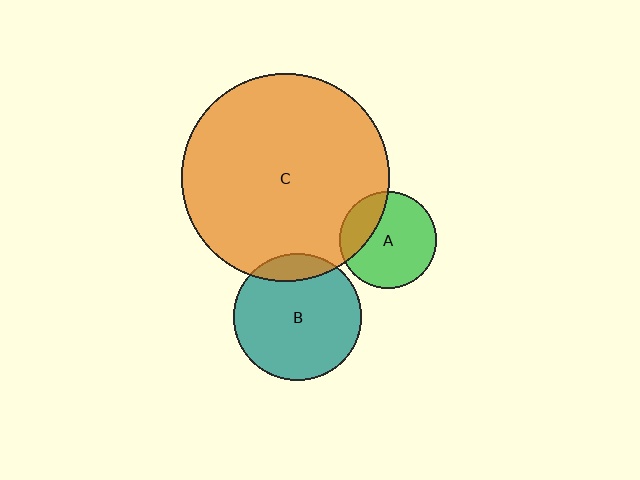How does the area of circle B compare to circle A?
Approximately 1.7 times.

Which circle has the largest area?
Circle C (orange).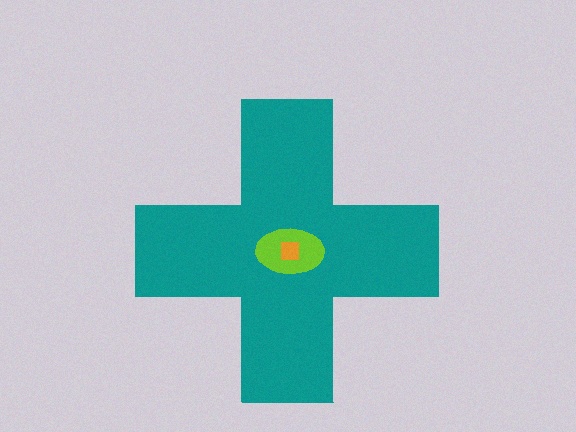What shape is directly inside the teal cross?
The lime ellipse.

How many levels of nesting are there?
3.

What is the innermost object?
The orange square.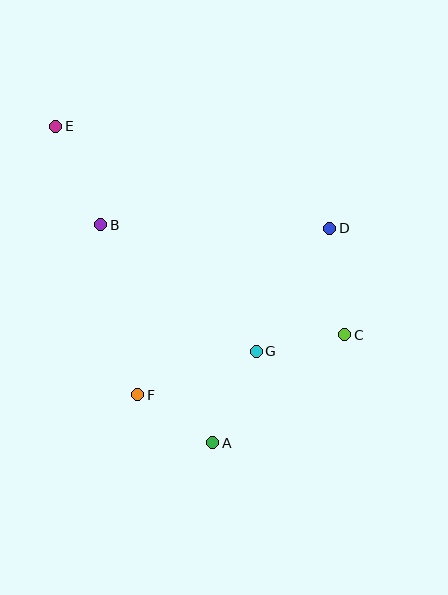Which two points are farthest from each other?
Points C and E are farthest from each other.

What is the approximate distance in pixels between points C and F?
The distance between C and F is approximately 216 pixels.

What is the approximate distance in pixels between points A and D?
The distance between A and D is approximately 244 pixels.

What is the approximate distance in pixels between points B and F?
The distance between B and F is approximately 174 pixels.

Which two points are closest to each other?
Points A and F are closest to each other.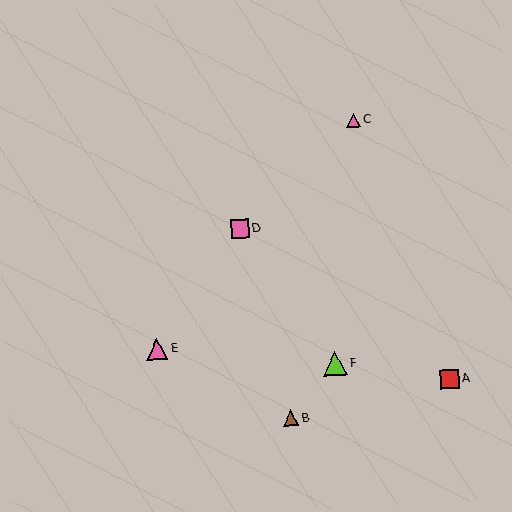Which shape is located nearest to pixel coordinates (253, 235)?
The pink square (labeled D) at (240, 229) is nearest to that location.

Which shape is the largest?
The lime triangle (labeled F) is the largest.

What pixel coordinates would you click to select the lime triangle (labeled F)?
Click at (335, 364) to select the lime triangle F.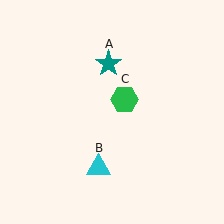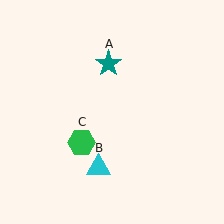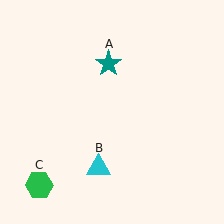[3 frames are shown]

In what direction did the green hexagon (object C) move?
The green hexagon (object C) moved down and to the left.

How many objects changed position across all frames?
1 object changed position: green hexagon (object C).